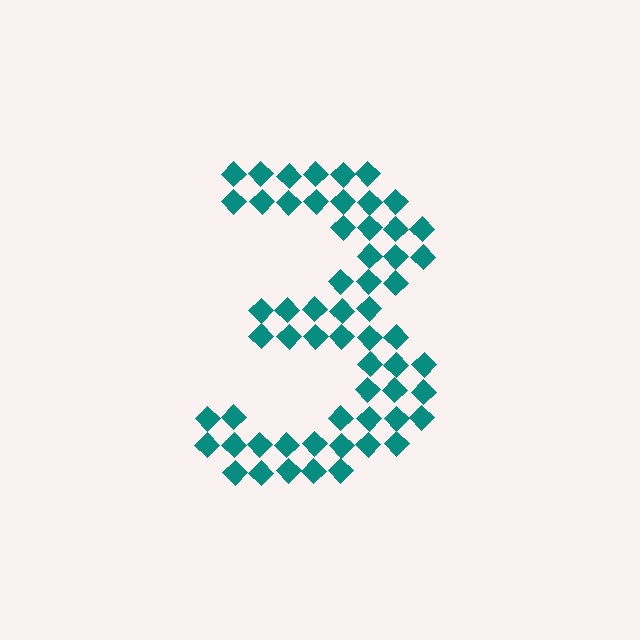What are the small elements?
The small elements are diamonds.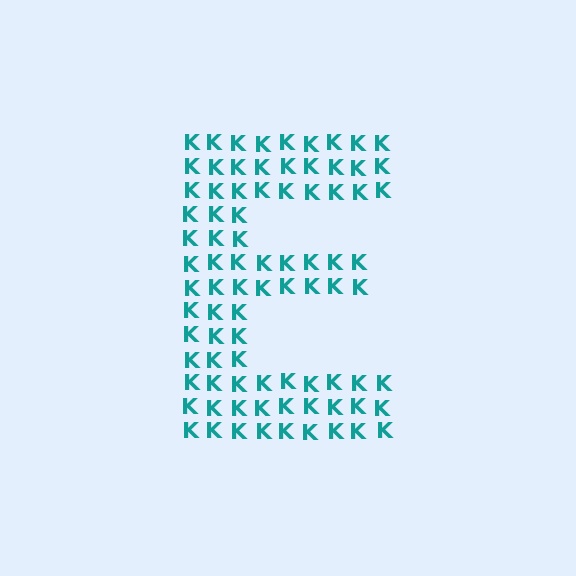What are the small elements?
The small elements are letter K's.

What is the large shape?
The large shape is the letter E.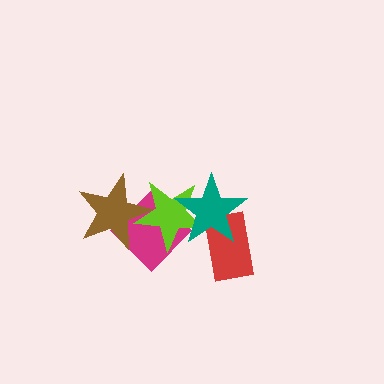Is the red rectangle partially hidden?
Yes, it is partially covered by another shape.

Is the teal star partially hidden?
No, no other shape covers it.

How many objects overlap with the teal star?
3 objects overlap with the teal star.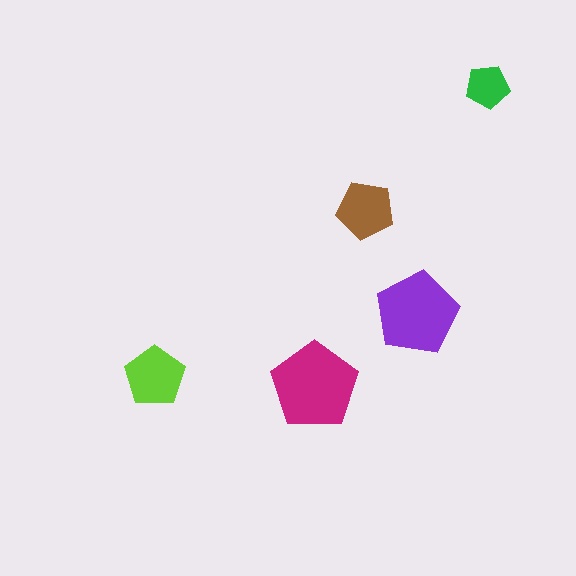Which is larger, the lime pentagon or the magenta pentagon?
The magenta one.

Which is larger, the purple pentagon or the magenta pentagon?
The magenta one.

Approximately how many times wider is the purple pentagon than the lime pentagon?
About 1.5 times wider.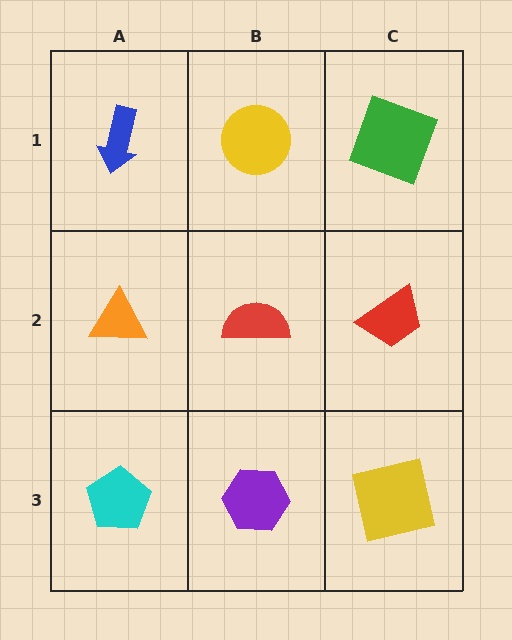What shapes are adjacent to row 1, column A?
An orange triangle (row 2, column A), a yellow circle (row 1, column B).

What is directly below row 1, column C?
A red trapezoid.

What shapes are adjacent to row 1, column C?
A red trapezoid (row 2, column C), a yellow circle (row 1, column B).